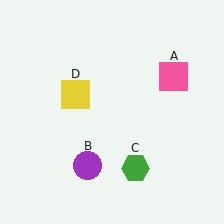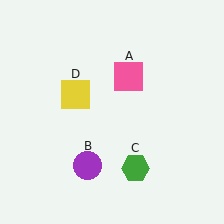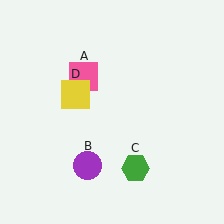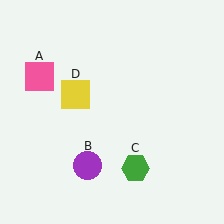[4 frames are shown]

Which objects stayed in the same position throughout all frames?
Purple circle (object B) and green hexagon (object C) and yellow square (object D) remained stationary.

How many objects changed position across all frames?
1 object changed position: pink square (object A).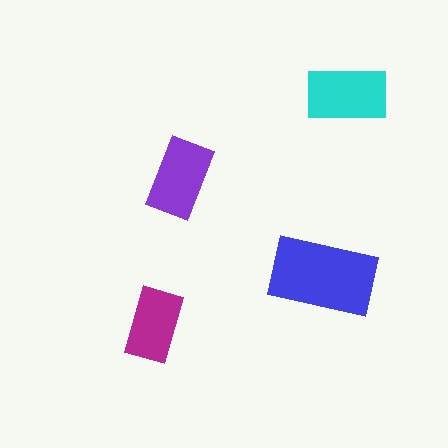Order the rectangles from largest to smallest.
the blue one, the cyan one, the purple one, the magenta one.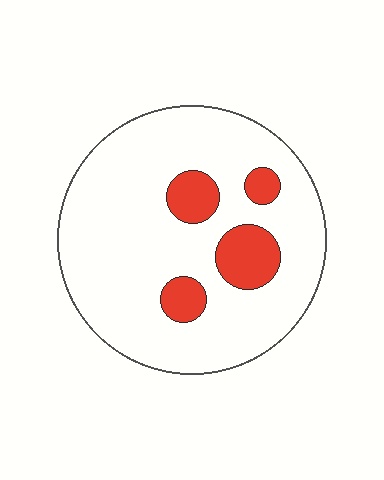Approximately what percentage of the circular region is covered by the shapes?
Approximately 15%.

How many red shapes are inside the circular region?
4.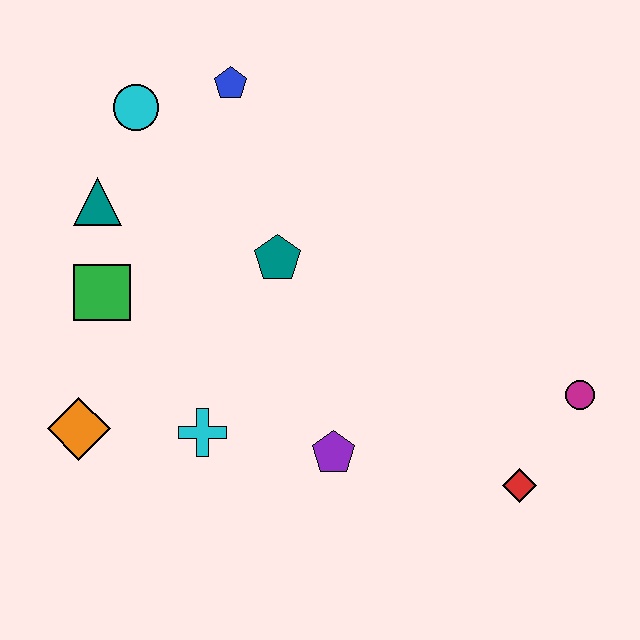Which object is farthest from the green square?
The magenta circle is farthest from the green square.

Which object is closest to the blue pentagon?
The cyan circle is closest to the blue pentagon.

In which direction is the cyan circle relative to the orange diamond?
The cyan circle is above the orange diamond.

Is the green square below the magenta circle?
No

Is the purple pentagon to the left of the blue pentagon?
No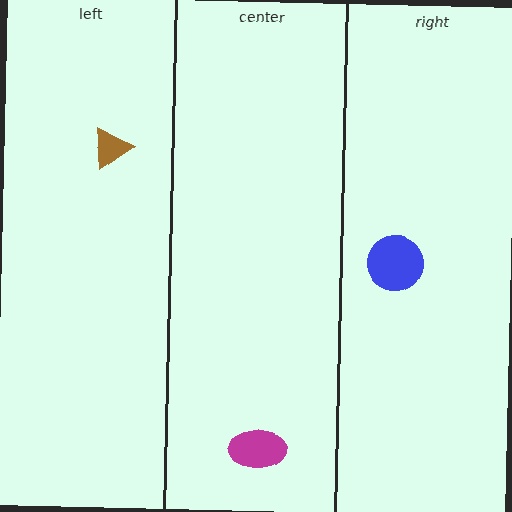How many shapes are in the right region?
1.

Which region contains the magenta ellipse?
The center region.